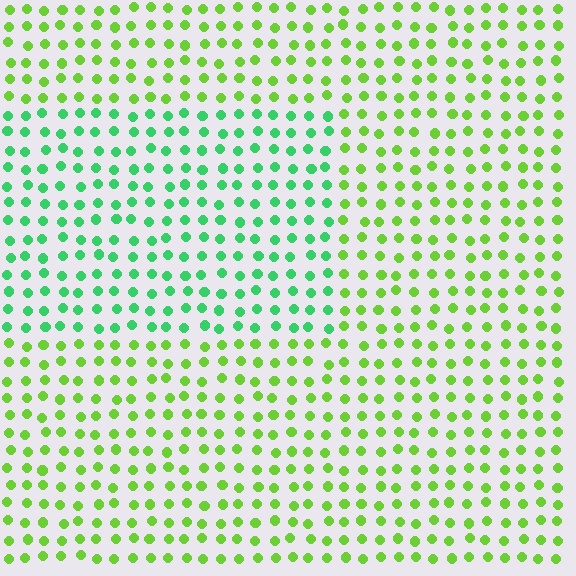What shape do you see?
I see a rectangle.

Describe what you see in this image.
The image is filled with small lime elements in a uniform arrangement. A rectangle-shaped region is visible where the elements are tinted to a slightly different hue, forming a subtle color boundary.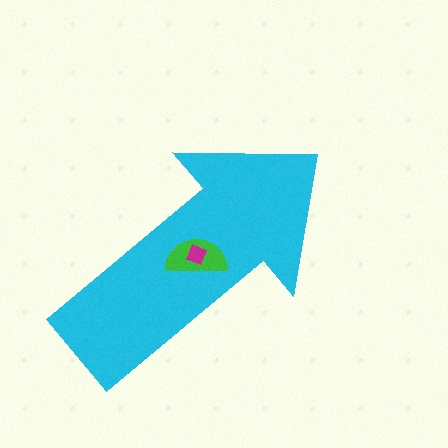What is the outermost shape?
The cyan arrow.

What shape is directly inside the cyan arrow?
The green semicircle.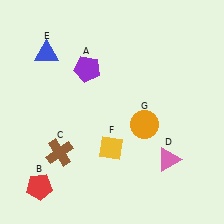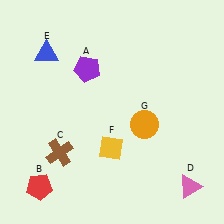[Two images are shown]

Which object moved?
The pink triangle (D) moved down.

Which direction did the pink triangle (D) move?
The pink triangle (D) moved down.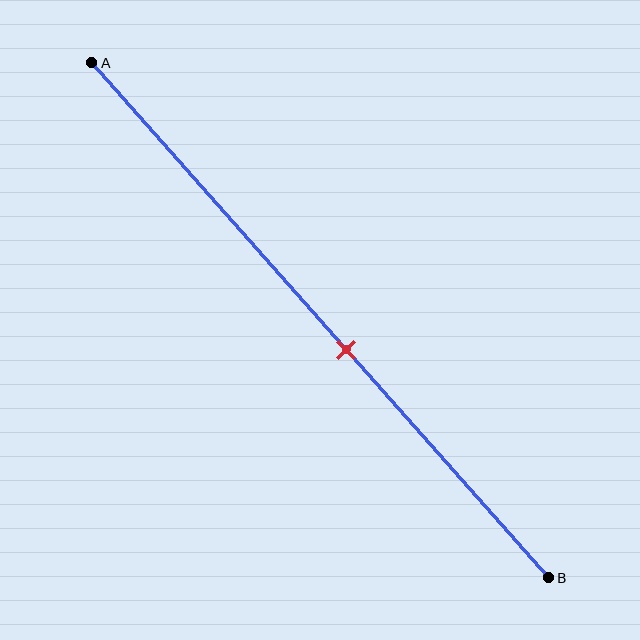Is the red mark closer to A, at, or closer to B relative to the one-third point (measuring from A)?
The red mark is closer to point B than the one-third point of segment AB.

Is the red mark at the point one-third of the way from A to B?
No, the mark is at about 55% from A, not at the 33% one-third point.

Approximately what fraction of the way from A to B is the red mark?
The red mark is approximately 55% of the way from A to B.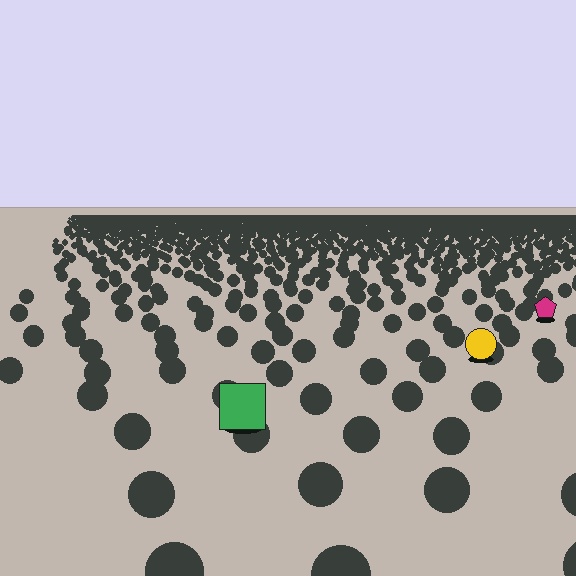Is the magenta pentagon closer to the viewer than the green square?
No. The green square is closer — you can tell from the texture gradient: the ground texture is coarser near it.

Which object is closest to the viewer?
The green square is closest. The texture marks near it are larger and more spread out.